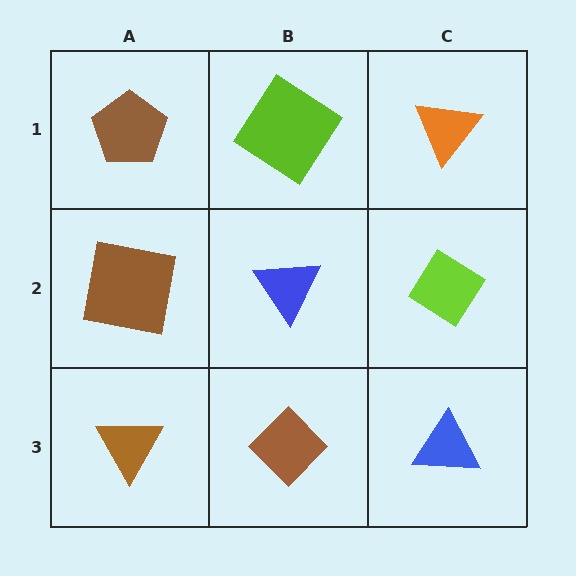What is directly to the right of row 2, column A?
A blue triangle.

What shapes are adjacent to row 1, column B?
A blue triangle (row 2, column B), a brown pentagon (row 1, column A), an orange triangle (row 1, column C).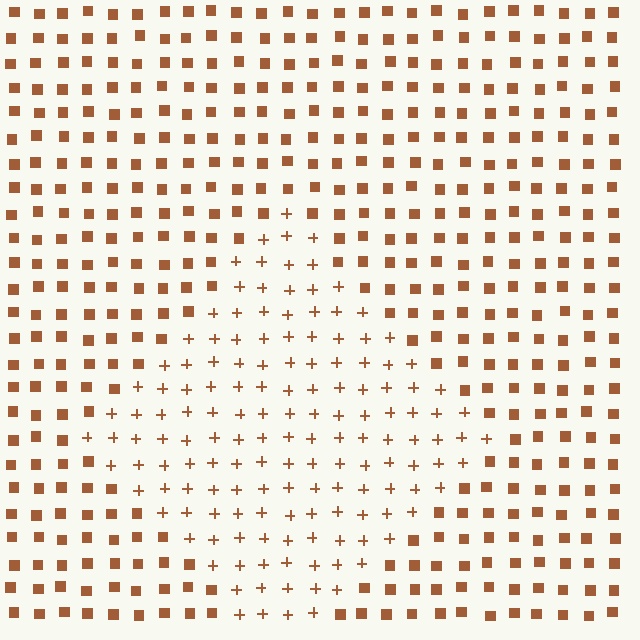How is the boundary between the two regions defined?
The boundary is defined by a change in element shape: plus signs inside vs. squares outside. All elements share the same color and spacing.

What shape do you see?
I see a diamond.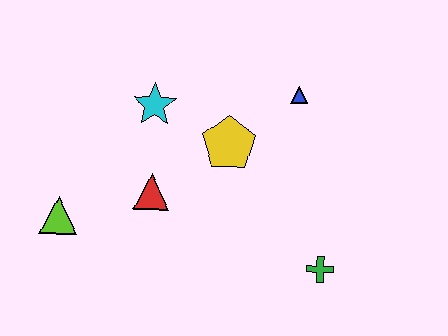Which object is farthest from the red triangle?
The green cross is farthest from the red triangle.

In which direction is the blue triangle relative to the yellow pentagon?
The blue triangle is to the right of the yellow pentagon.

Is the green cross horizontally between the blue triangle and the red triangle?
No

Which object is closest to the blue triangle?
The yellow pentagon is closest to the blue triangle.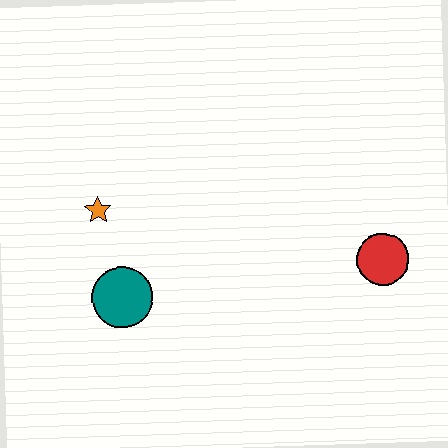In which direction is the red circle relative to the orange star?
The red circle is to the right of the orange star.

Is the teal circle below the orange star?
Yes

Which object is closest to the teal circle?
The orange star is closest to the teal circle.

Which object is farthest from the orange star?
The red circle is farthest from the orange star.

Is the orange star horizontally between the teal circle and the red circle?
No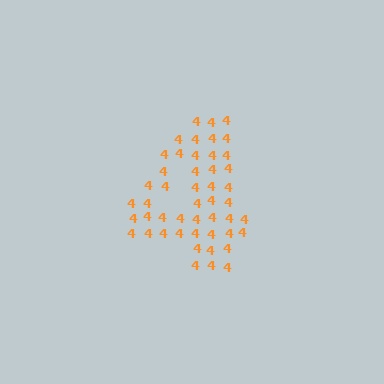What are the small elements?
The small elements are digit 4's.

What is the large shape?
The large shape is the digit 4.